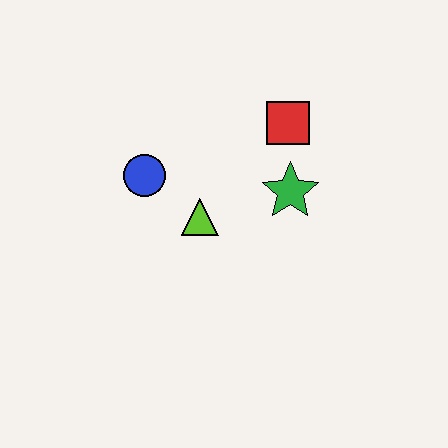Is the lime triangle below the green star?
Yes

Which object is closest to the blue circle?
The lime triangle is closest to the blue circle.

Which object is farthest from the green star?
The blue circle is farthest from the green star.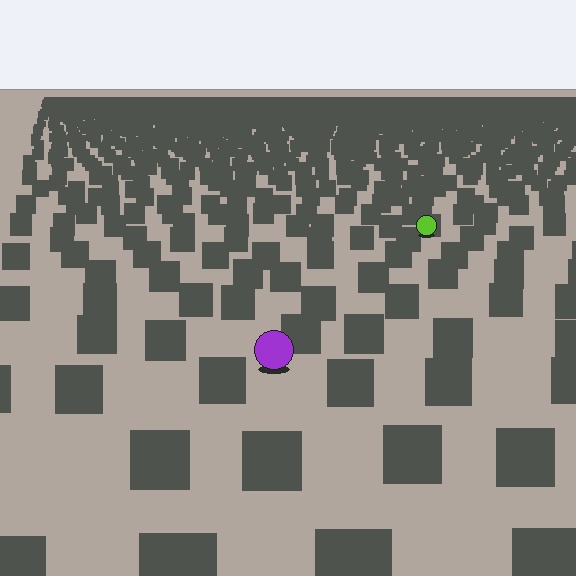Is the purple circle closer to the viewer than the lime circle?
Yes. The purple circle is closer — you can tell from the texture gradient: the ground texture is coarser near it.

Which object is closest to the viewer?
The purple circle is closest. The texture marks near it are larger and more spread out.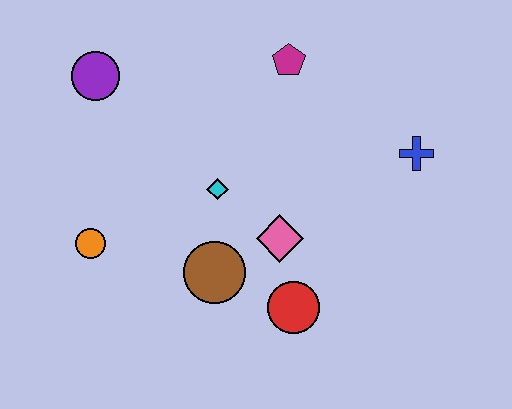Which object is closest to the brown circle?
The pink diamond is closest to the brown circle.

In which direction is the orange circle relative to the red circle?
The orange circle is to the left of the red circle.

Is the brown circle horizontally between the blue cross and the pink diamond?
No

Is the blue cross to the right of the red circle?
Yes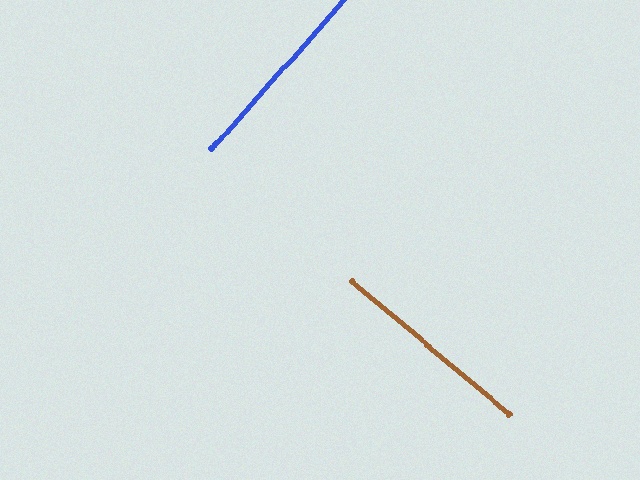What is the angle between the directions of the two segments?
Approximately 89 degrees.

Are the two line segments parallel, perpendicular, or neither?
Perpendicular — they meet at approximately 89°.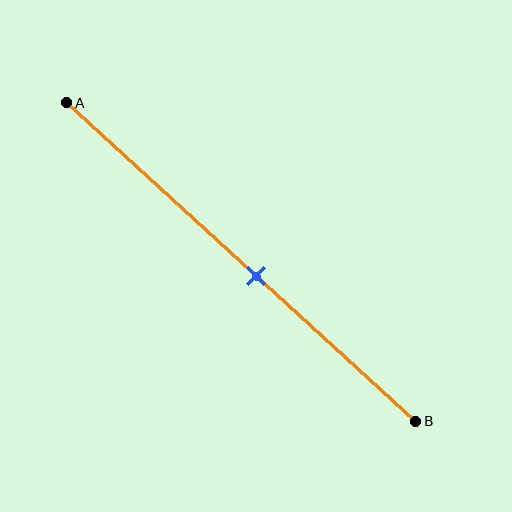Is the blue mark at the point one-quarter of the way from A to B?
No, the mark is at about 55% from A, not at the 25% one-quarter point.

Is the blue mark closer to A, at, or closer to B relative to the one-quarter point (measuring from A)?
The blue mark is closer to point B than the one-quarter point of segment AB.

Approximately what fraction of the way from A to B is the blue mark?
The blue mark is approximately 55% of the way from A to B.